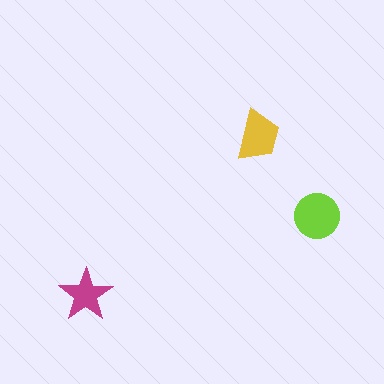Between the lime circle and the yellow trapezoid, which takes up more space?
The lime circle.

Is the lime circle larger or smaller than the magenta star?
Larger.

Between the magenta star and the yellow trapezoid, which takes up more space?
The yellow trapezoid.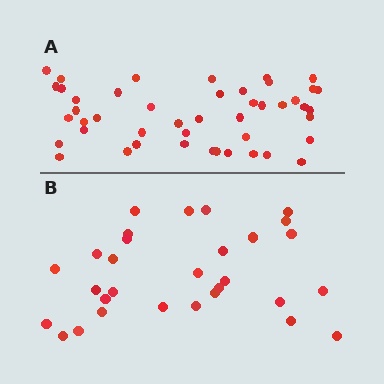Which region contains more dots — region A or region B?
Region A (the top region) has more dots.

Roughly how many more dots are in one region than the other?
Region A has approximately 15 more dots than region B.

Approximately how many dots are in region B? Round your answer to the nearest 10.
About 30 dots.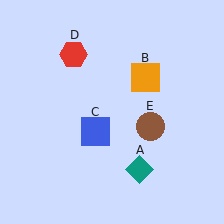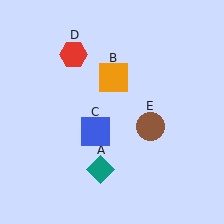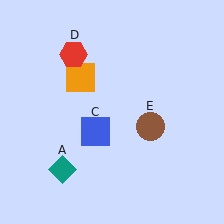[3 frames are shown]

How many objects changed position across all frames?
2 objects changed position: teal diamond (object A), orange square (object B).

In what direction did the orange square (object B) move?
The orange square (object B) moved left.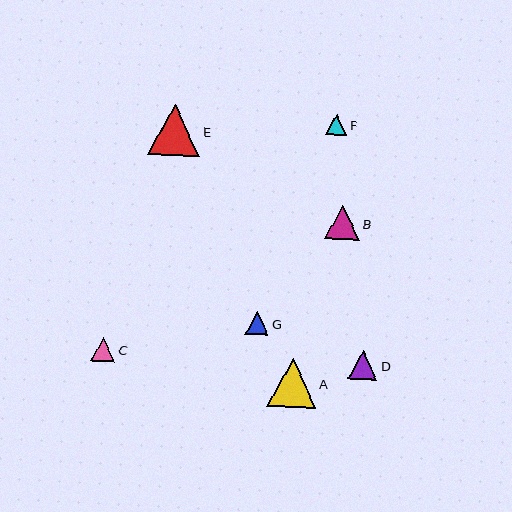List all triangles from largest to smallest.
From largest to smallest: E, A, B, D, C, G, F.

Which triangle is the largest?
Triangle E is the largest with a size of approximately 52 pixels.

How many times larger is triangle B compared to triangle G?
Triangle B is approximately 1.5 times the size of triangle G.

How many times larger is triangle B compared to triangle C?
Triangle B is approximately 1.4 times the size of triangle C.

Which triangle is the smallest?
Triangle F is the smallest with a size of approximately 21 pixels.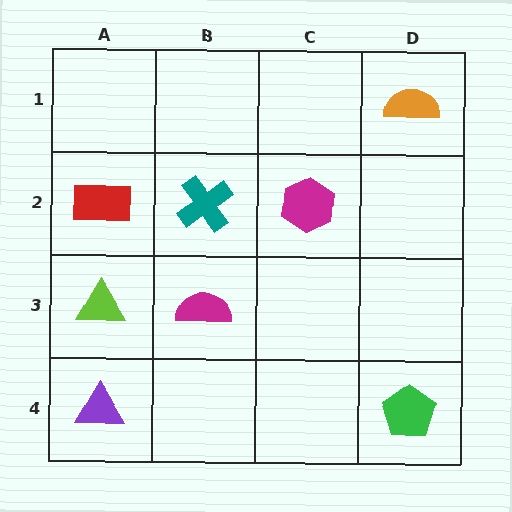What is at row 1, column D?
An orange semicircle.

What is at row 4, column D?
A green pentagon.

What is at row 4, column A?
A purple triangle.